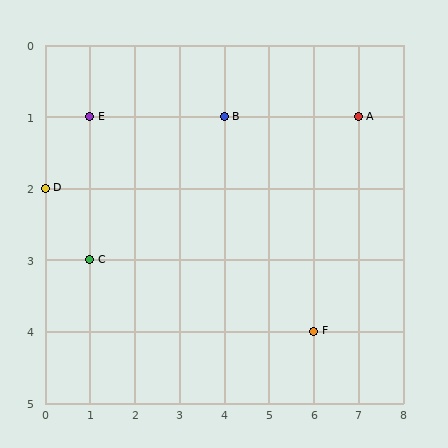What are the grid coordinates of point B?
Point B is at grid coordinates (4, 1).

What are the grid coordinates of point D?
Point D is at grid coordinates (0, 2).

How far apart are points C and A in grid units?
Points C and A are 6 columns and 2 rows apart (about 6.3 grid units diagonally).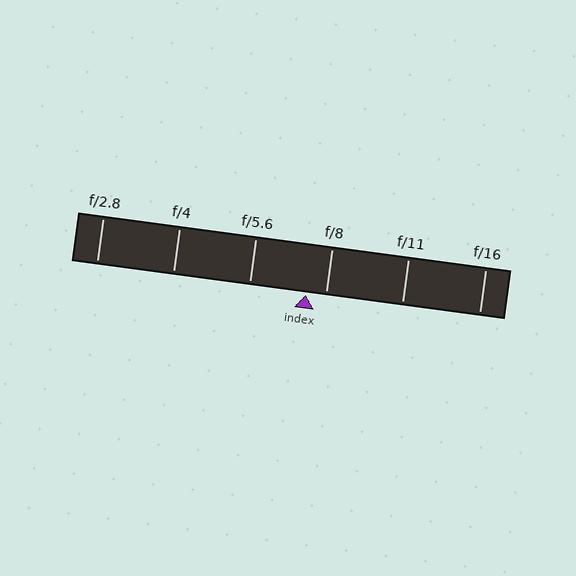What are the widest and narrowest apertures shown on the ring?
The widest aperture shown is f/2.8 and the narrowest is f/16.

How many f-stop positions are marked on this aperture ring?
There are 6 f-stop positions marked.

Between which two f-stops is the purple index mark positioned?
The index mark is between f/5.6 and f/8.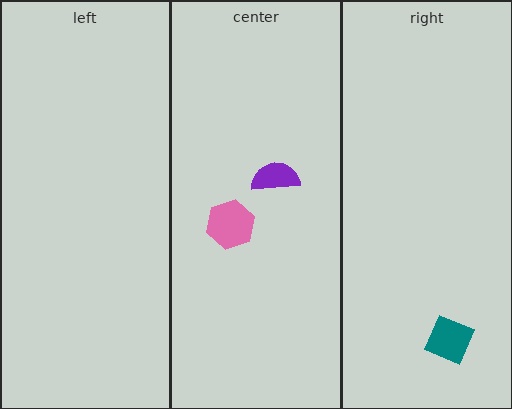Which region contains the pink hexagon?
The center region.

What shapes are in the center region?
The pink hexagon, the purple semicircle.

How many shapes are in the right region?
1.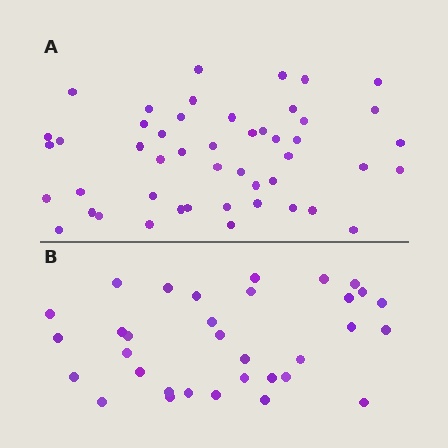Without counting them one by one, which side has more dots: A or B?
Region A (the top region) has more dots.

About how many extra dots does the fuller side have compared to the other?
Region A has approximately 15 more dots than region B.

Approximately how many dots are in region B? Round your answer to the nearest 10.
About 30 dots. (The exact count is 33, which rounds to 30.)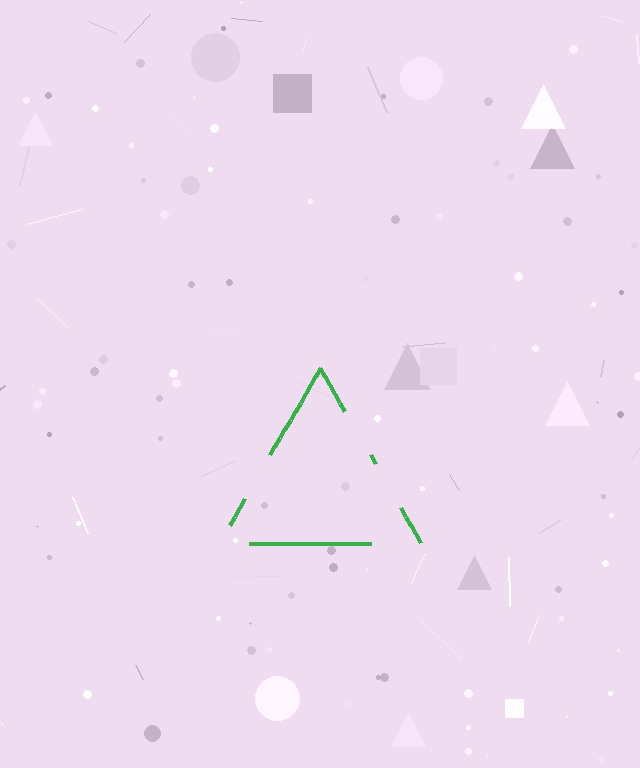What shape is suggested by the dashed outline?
The dashed outline suggests a triangle.